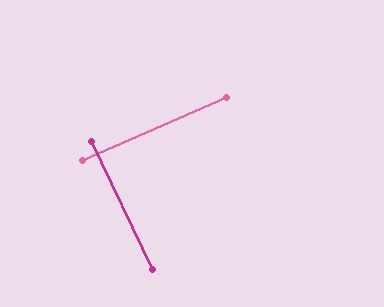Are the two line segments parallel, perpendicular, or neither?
Perpendicular — they meet at approximately 88°.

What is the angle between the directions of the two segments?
Approximately 88 degrees.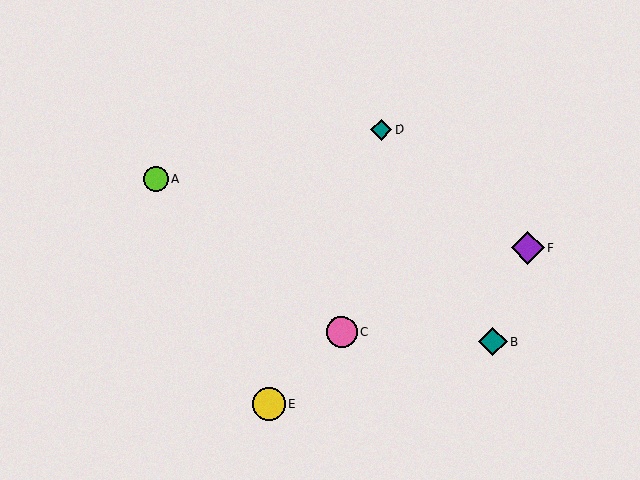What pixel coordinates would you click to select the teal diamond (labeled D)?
Click at (381, 130) to select the teal diamond D.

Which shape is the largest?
The purple diamond (labeled F) is the largest.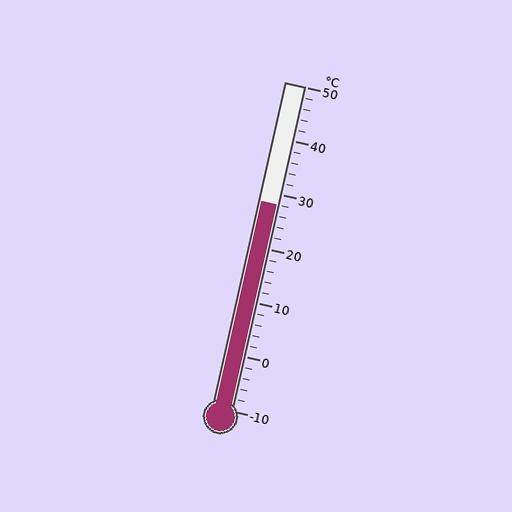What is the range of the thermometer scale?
The thermometer scale ranges from -10°C to 50°C.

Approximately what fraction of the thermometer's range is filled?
The thermometer is filled to approximately 65% of its range.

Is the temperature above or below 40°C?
The temperature is below 40°C.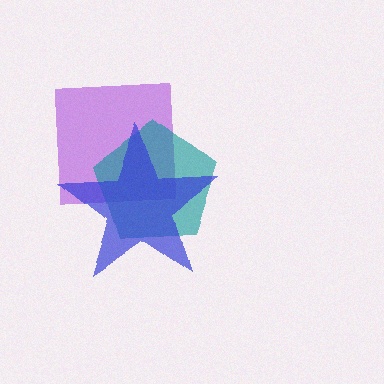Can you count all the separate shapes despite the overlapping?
Yes, there are 3 separate shapes.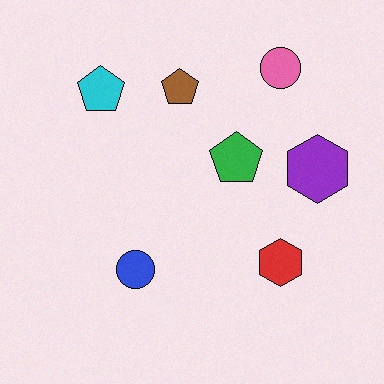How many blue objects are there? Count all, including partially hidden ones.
There is 1 blue object.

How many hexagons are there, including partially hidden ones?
There are 2 hexagons.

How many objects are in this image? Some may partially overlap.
There are 7 objects.